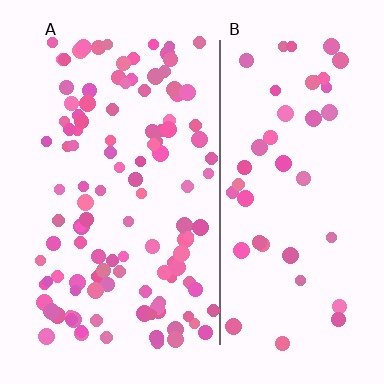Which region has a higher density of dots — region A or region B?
A (the left).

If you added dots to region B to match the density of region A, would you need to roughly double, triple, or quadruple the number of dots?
Approximately triple.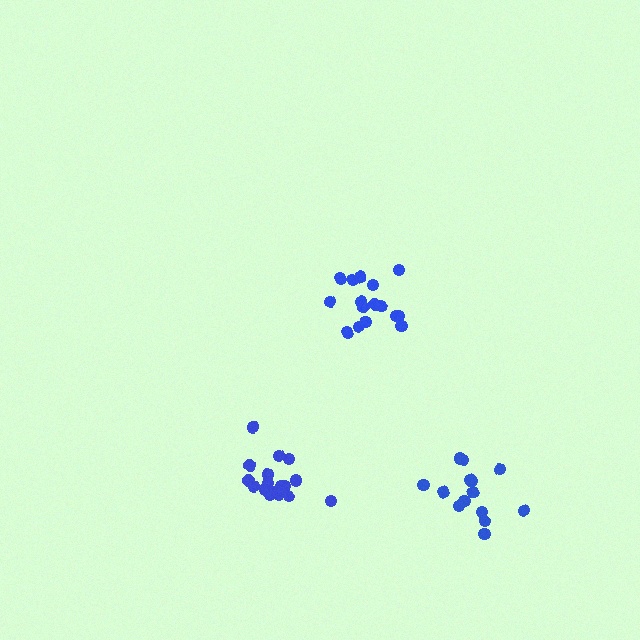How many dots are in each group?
Group 1: 14 dots, Group 2: 16 dots, Group 3: 17 dots (47 total).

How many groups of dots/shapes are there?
There are 3 groups.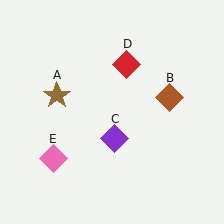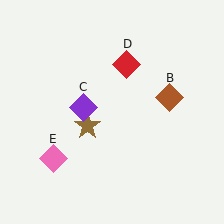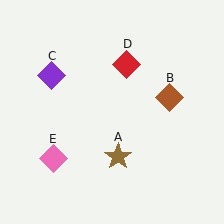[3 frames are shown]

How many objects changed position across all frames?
2 objects changed position: brown star (object A), purple diamond (object C).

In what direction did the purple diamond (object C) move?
The purple diamond (object C) moved up and to the left.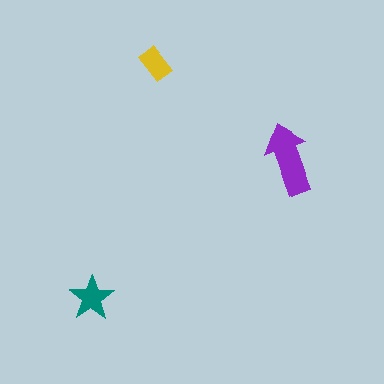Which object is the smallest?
The yellow rectangle.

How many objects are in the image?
There are 3 objects in the image.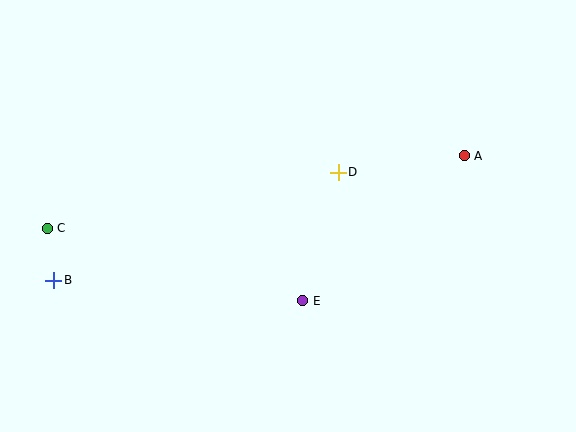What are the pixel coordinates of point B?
Point B is at (54, 280).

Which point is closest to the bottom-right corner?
Point A is closest to the bottom-right corner.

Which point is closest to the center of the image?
Point D at (338, 172) is closest to the center.